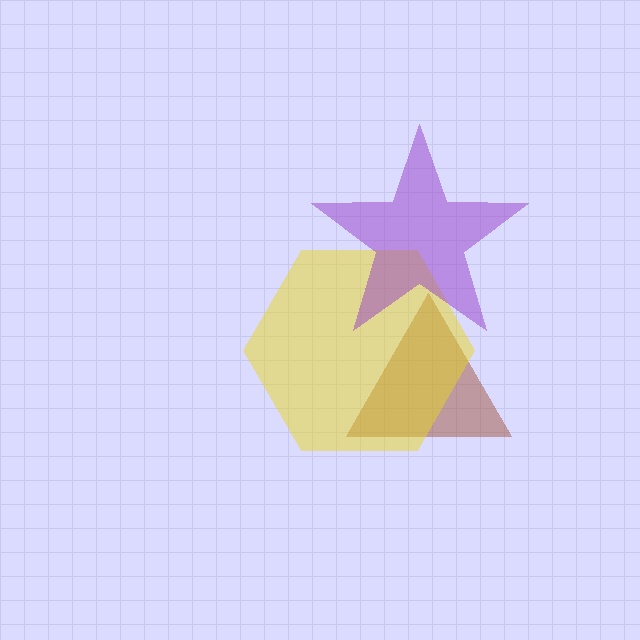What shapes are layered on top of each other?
The layered shapes are: a brown triangle, a yellow hexagon, a purple star.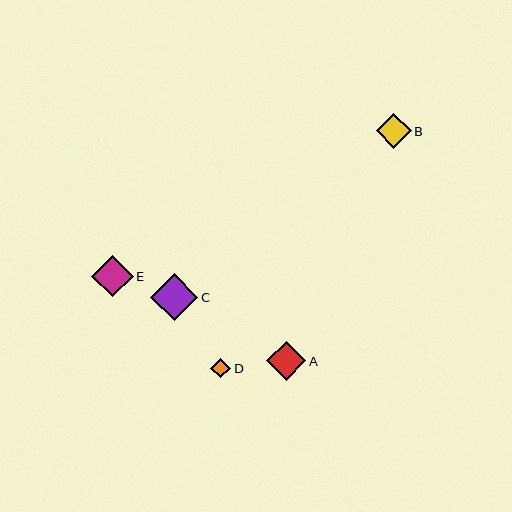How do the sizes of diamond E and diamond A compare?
Diamond E and diamond A are approximately the same size.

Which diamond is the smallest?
Diamond D is the smallest with a size of approximately 20 pixels.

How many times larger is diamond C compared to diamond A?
Diamond C is approximately 1.2 times the size of diamond A.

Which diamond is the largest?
Diamond C is the largest with a size of approximately 47 pixels.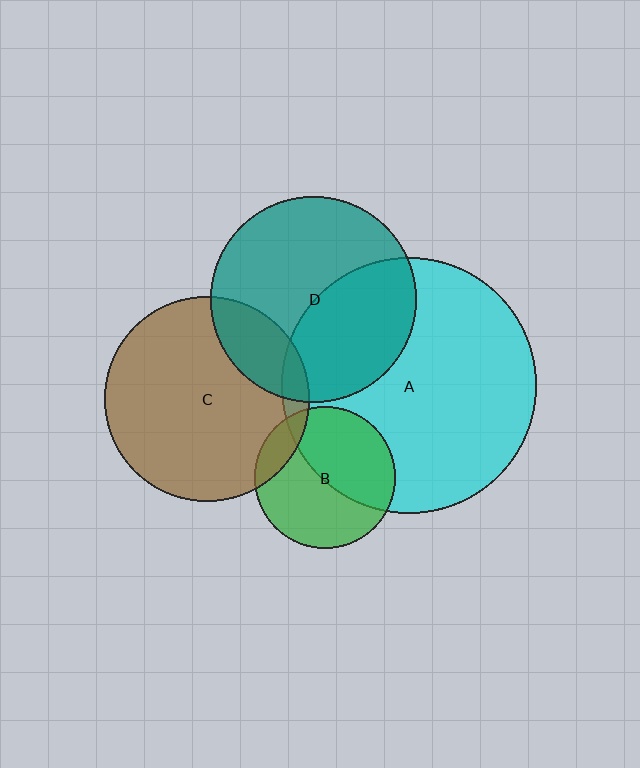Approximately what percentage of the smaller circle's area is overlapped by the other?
Approximately 5%.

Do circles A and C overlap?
Yes.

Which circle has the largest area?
Circle A (cyan).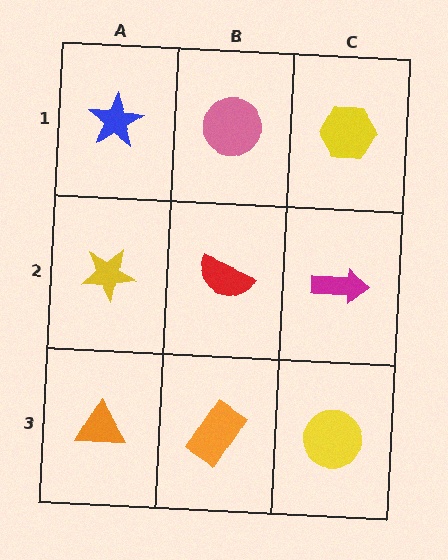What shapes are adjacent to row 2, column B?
A pink circle (row 1, column B), an orange rectangle (row 3, column B), a yellow star (row 2, column A), a magenta arrow (row 2, column C).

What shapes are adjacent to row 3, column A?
A yellow star (row 2, column A), an orange rectangle (row 3, column B).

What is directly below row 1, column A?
A yellow star.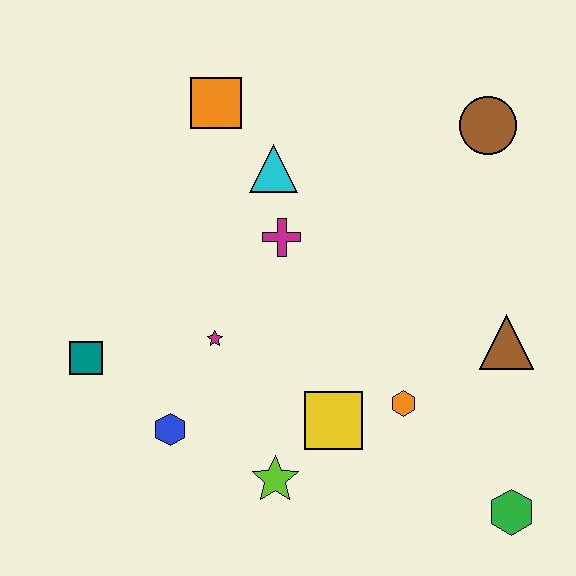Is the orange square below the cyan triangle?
No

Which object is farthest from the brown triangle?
The teal square is farthest from the brown triangle.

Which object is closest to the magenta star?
The blue hexagon is closest to the magenta star.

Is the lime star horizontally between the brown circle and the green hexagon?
No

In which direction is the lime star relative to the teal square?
The lime star is to the right of the teal square.